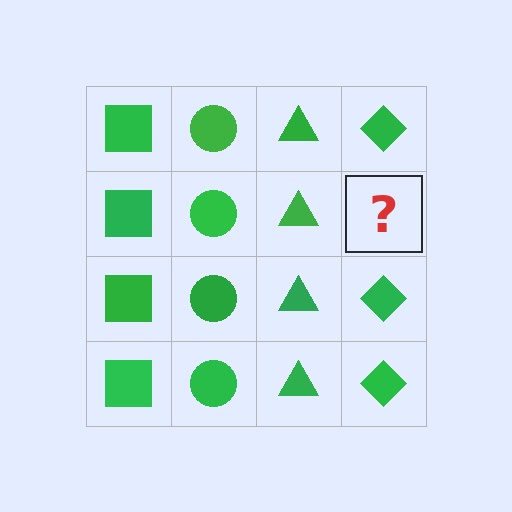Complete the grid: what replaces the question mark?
The question mark should be replaced with a green diamond.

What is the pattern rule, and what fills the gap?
The rule is that each column has a consistent shape. The gap should be filled with a green diamond.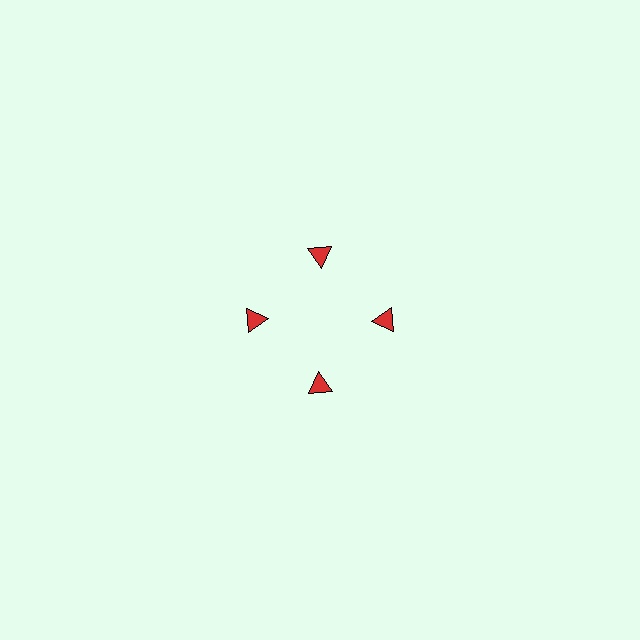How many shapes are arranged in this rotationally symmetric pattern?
There are 4 shapes, arranged in 4 groups of 1.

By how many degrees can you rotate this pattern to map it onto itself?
The pattern maps onto itself every 90 degrees of rotation.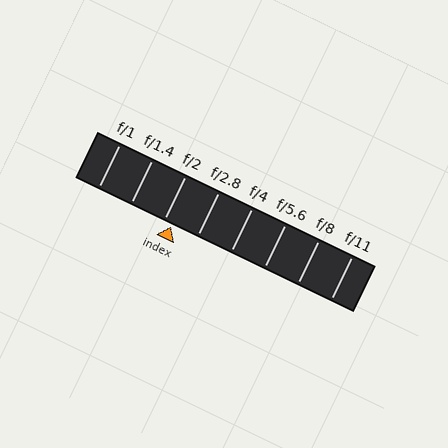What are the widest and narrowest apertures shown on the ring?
The widest aperture shown is f/1 and the narrowest is f/11.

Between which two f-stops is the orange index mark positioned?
The index mark is between f/2 and f/2.8.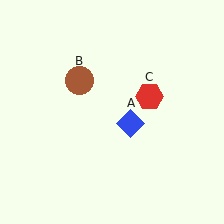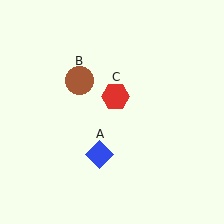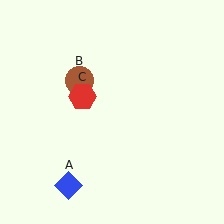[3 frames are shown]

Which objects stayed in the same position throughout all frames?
Brown circle (object B) remained stationary.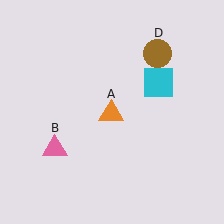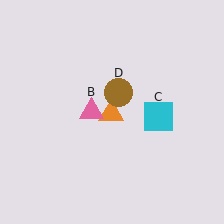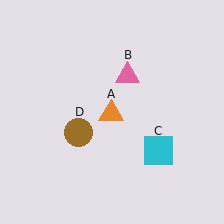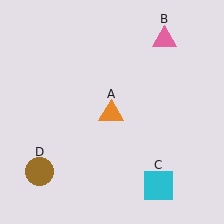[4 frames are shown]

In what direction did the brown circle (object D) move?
The brown circle (object D) moved down and to the left.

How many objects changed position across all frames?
3 objects changed position: pink triangle (object B), cyan square (object C), brown circle (object D).